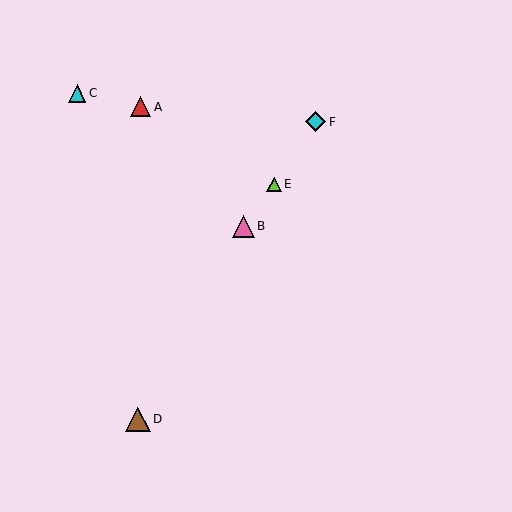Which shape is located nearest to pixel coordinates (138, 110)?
The red triangle (labeled A) at (141, 107) is nearest to that location.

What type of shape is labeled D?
Shape D is a brown triangle.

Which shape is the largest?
The brown triangle (labeled D) is the largest.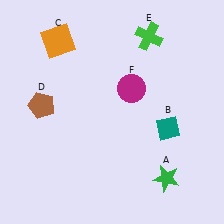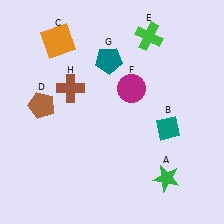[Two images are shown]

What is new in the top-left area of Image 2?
A teal pentagon (G) was added in the top-left area of Image 2.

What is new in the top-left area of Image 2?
A brown cross (H) was added in the top-left area of Image 2.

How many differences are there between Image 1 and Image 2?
There are 2 differences between the two images.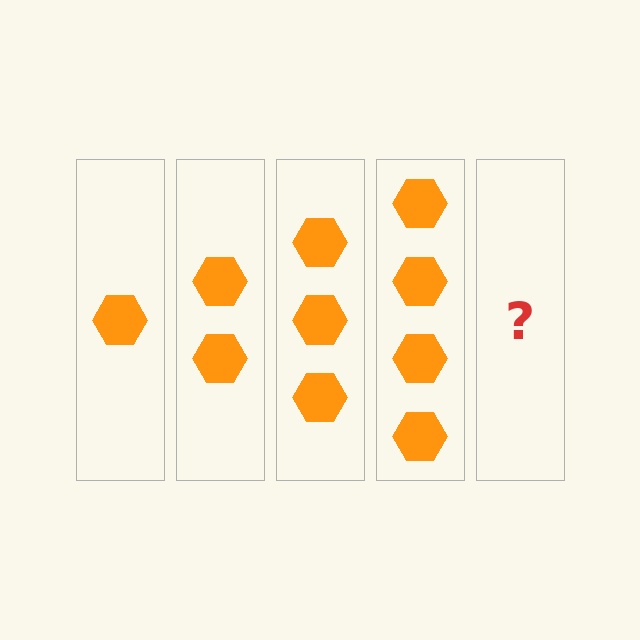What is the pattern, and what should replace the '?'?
The pattern is that each step adds one more hexagon. The '?' should be 5 hexagons.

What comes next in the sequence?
The next element should be 5 hexagons.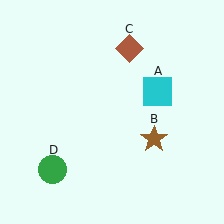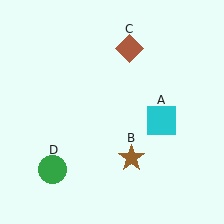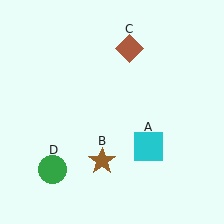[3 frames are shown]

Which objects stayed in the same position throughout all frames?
Brown diamond (object C) and green circle (object D) remained stationary.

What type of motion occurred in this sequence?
The cyan square (object A), brown star (object B) rotated clockwise around the center of the scene.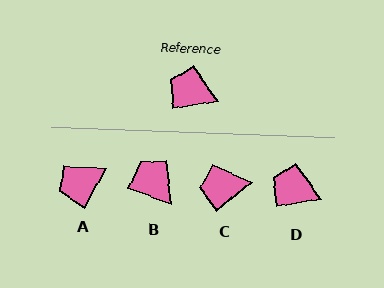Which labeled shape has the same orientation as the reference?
D.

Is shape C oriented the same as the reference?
No, it is off by about 30 degrees.